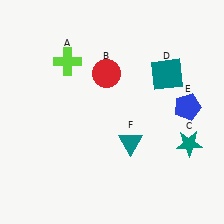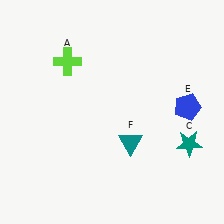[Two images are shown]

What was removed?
The teal square (D), the red circle (B) were removed in Image 2.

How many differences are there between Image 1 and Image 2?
There are 2 differences between the two images.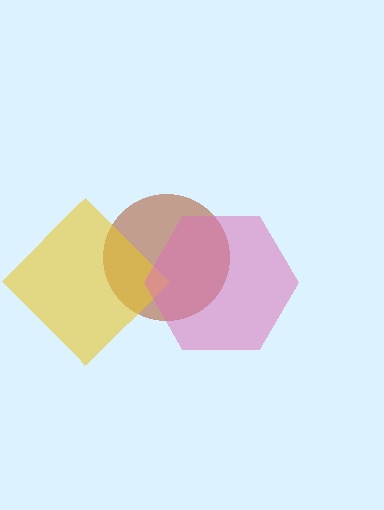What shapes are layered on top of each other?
The layered shapes are: a brown circle, a yellow diamond, a pink hexagon.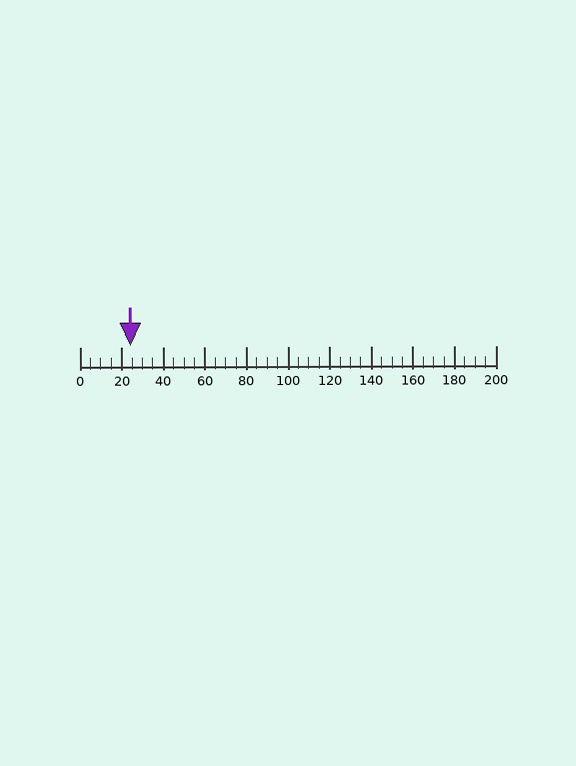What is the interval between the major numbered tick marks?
The major tick marks are spaced 20 units apart.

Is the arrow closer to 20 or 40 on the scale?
The arrow is closer to 20.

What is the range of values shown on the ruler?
The ruler shows values from 0 to 200.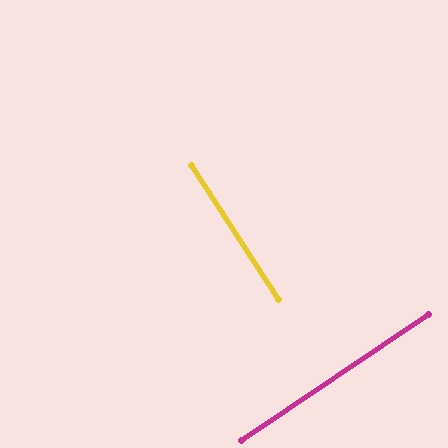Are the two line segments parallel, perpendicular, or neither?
Perpendicular — they meet at approximately 89°.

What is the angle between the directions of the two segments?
Approximately 89 degrees.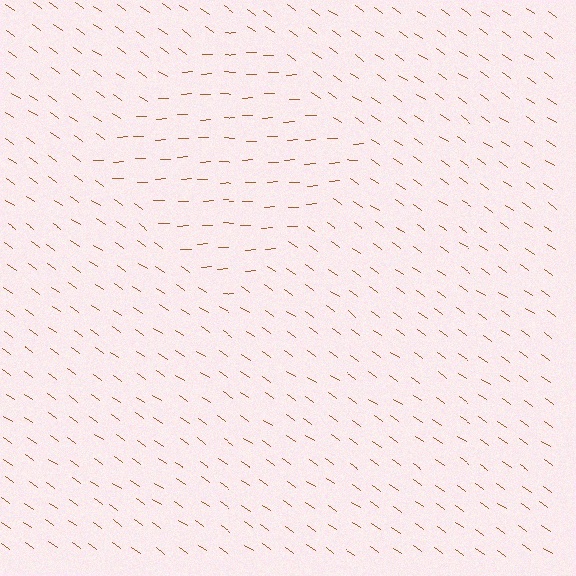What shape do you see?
I see a diamond.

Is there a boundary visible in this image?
Yes, there is a texture boundary formed by a change in line orientation.